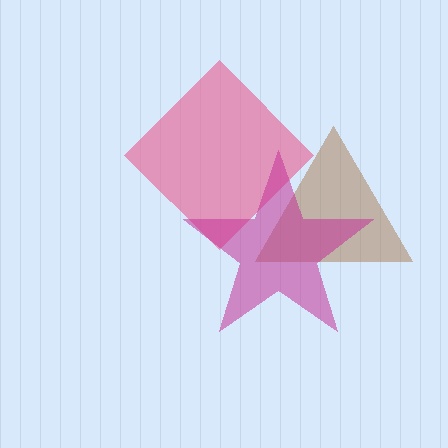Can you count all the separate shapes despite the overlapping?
Yes, there are 3 separate shapes.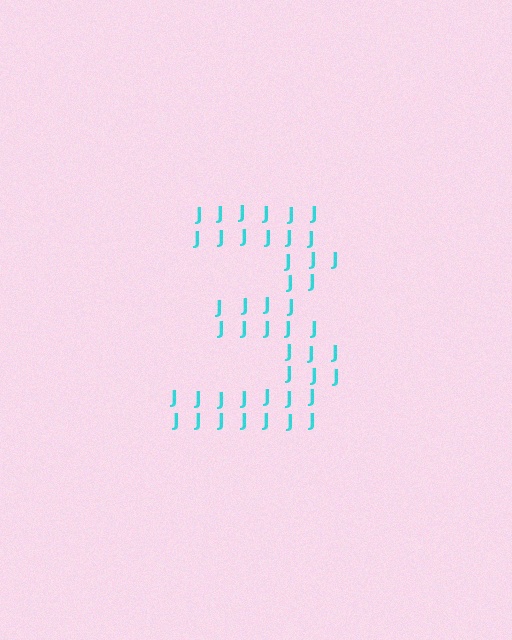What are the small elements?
The small elements are letter J's.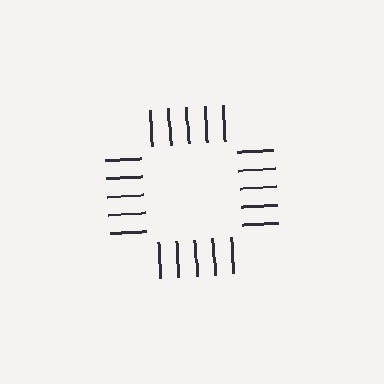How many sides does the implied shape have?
4 sides — the line-ends trace a square.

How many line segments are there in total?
20 — 5 along each of the 4 edges.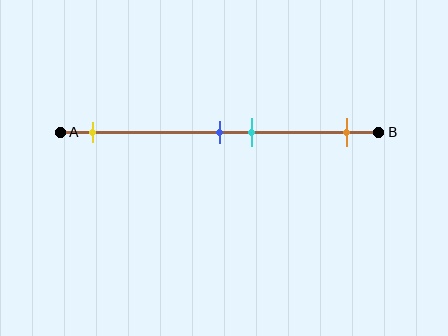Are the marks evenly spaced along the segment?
No, the marks are not evenly spaced.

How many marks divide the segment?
There are 4 marks dividing the segment.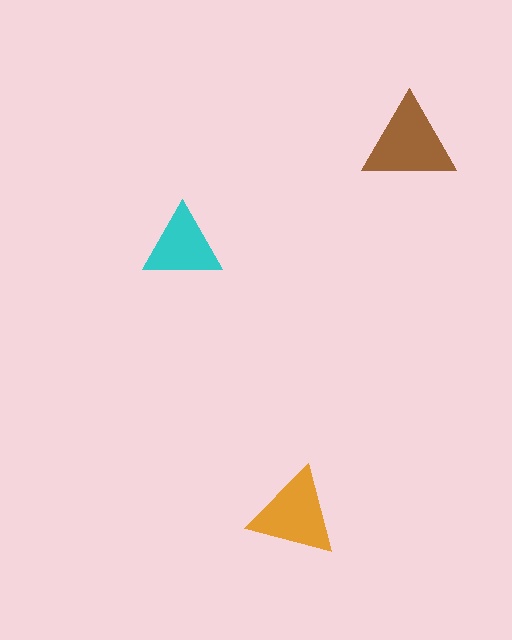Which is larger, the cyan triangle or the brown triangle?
The brown one.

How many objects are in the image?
There are 3 objects in the image.